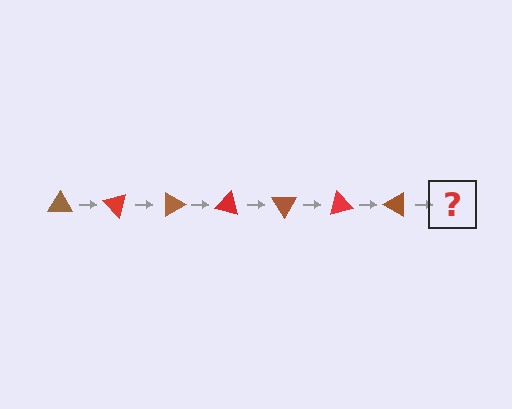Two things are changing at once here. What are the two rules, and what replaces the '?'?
The two rules are that it rotates 45 degrees each step and the color cycles through brown and red. The '?' should be a red triangle, rotated 315 degrees from the start.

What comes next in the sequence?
The next element should be a red triangle, rotated 315 degrees from the start.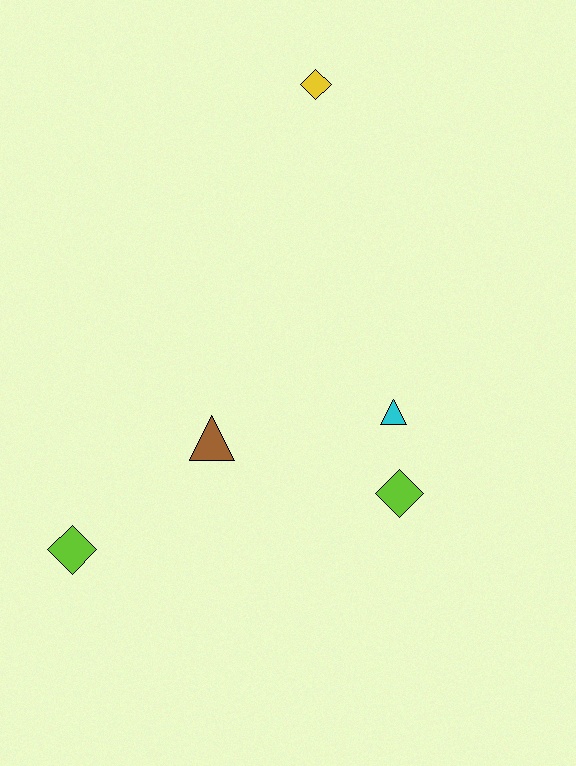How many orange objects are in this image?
There are no orange objects.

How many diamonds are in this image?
There are 3 diamonds.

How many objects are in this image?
There are 5 objects.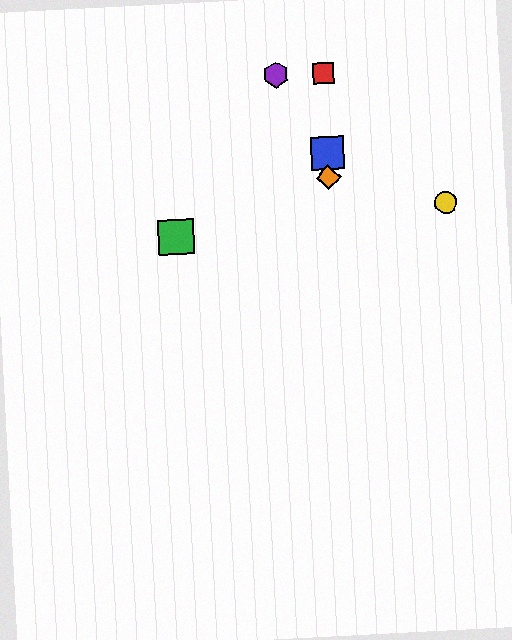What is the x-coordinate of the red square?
The red square is at x≈323.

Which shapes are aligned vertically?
The red square, the blue square, the orange diamond are aligned vertically.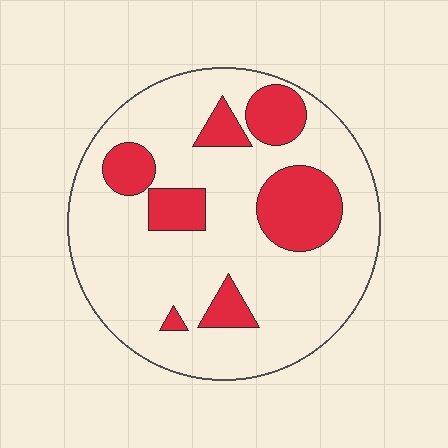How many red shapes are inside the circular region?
7.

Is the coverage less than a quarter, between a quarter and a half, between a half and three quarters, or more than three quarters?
Less than a quarter.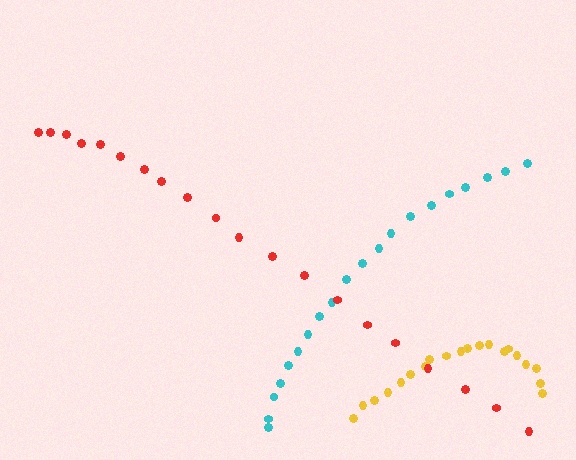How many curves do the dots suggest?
There are 3 distinct paths.